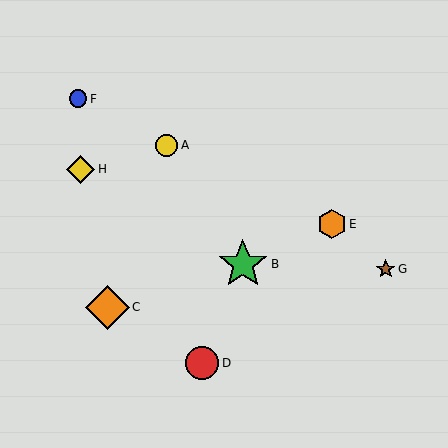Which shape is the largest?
The green star (labeled B) is the largest.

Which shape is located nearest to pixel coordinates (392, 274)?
The brown star (labeled G) at (386, 269) is nearest to that location.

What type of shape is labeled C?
Shape C is an orange diamond.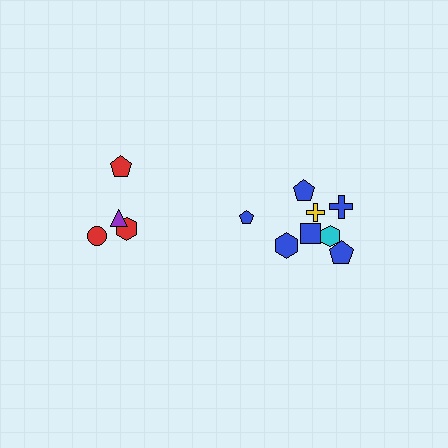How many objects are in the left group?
There are 4 objects.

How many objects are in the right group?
There are 8 objects.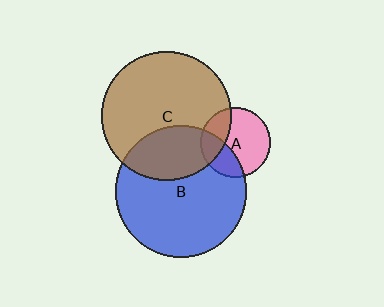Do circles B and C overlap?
Yes.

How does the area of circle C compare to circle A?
Approximately 3.4 times.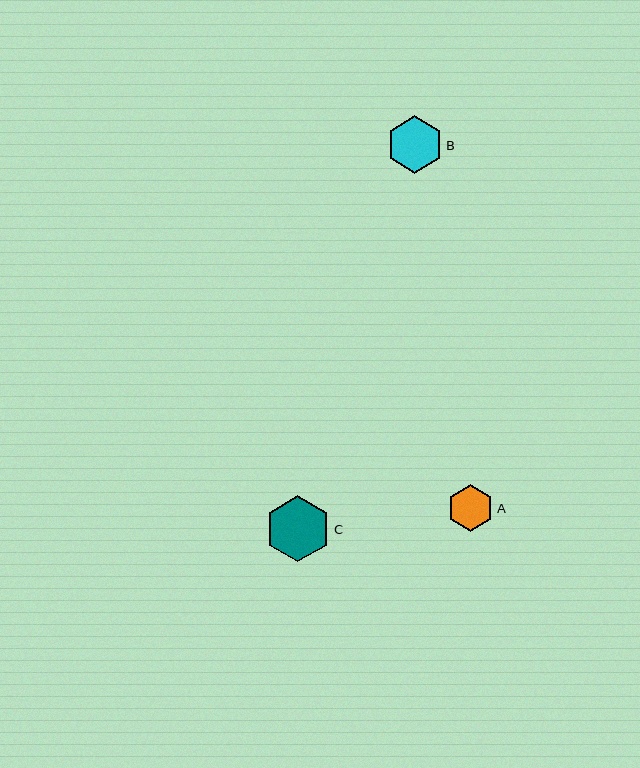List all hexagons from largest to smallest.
From largest to smallest: C, B, A.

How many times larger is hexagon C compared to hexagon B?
Hexagon C is approximately 1.2 times the size of hexagon B.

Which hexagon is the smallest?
Hexagon A is the smallest with a size of approximately 46 pixels.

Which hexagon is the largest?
Hexagon C is the largest with a size of approximately 66 pixels.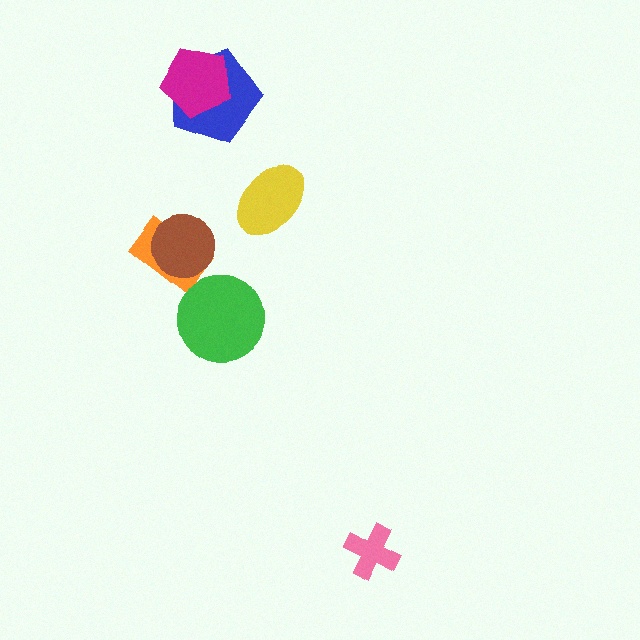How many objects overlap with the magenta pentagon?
1 object overlaps with the magenta pentagon.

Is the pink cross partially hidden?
No, no other shape covers it.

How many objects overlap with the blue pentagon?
1 object overlaps with the blue pentagon.